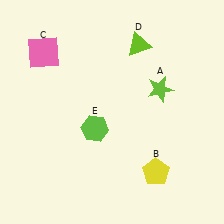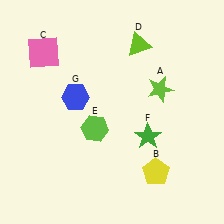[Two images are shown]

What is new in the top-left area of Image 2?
A blue hexagon (G) was added in the top-left area of Image 2.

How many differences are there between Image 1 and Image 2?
There are 2 differences between the two images.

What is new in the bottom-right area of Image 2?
A green star (F) was added in the bottom-right area of Image 2.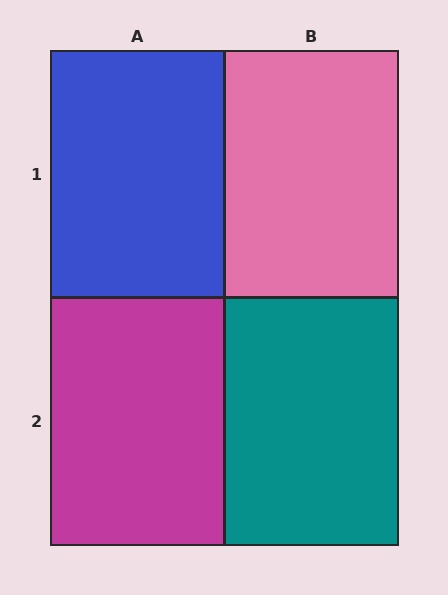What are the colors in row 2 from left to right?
Magenta, teal.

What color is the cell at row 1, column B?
Pink.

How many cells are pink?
1 cell is pink.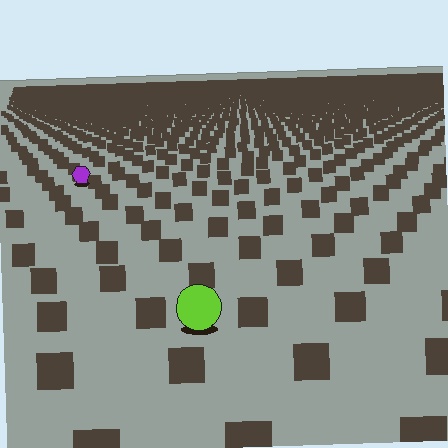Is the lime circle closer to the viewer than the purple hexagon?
Yes. The lime circle is closer — you can tell from the texture gradient: the ground texture is coarser near it.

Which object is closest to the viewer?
The lime circle is closest. The texture marks near it are larger and more spread out.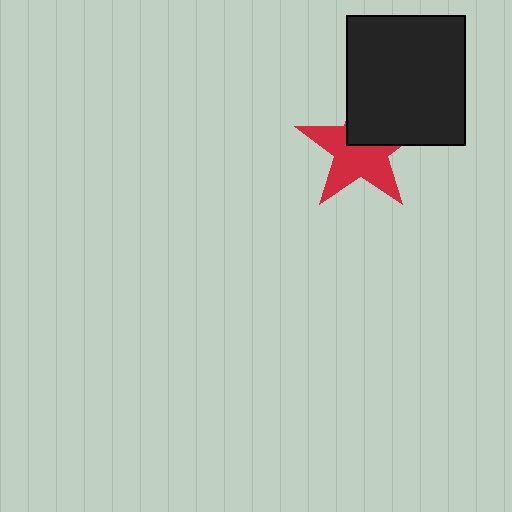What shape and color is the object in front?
The object in front is a black rectangle.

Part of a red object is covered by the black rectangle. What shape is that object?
It is a star.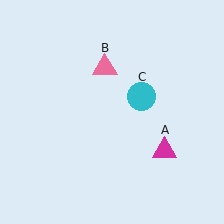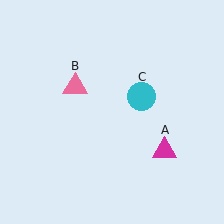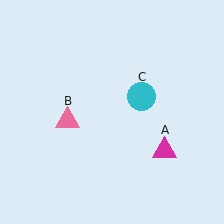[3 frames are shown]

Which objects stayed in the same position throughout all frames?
Magenta triangle (object A) and cyan circle (object C) remained stationary.